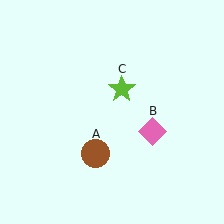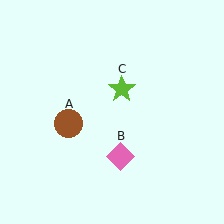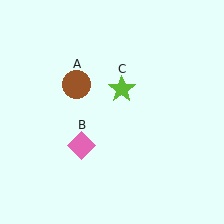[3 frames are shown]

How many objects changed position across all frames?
2 objects changed position: brown circle (object A), pink diamond (object B).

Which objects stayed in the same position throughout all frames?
Lime star (object C) remained stationary.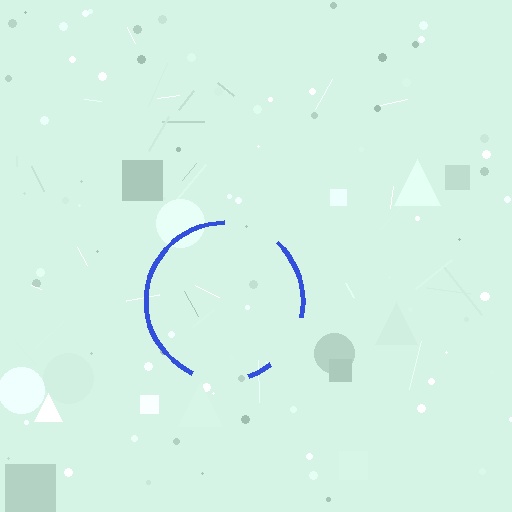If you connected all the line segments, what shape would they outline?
They would outline a circle.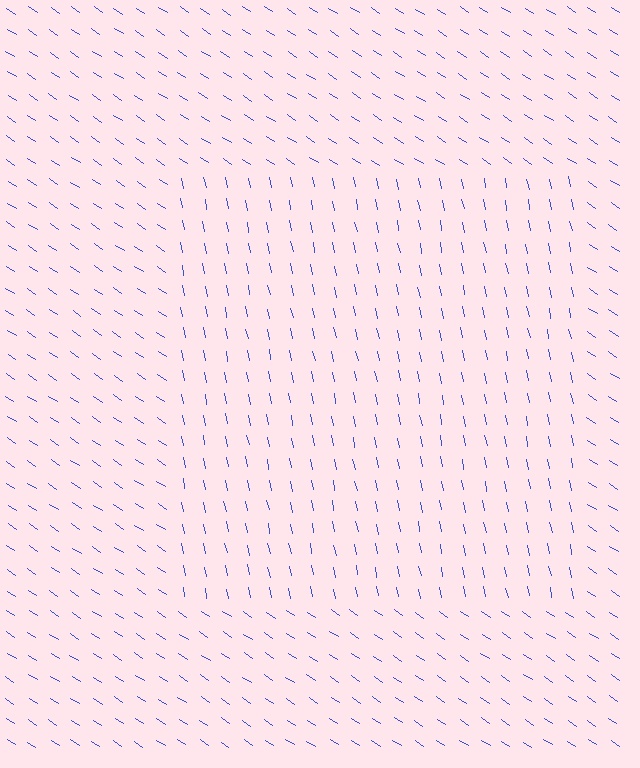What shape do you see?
I see a rectangle.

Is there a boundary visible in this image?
Yes, there is a texture boundary formed by a change in line orientation.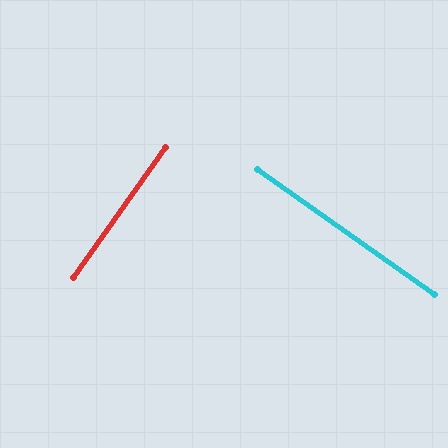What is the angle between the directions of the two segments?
Approximately 90 degrees.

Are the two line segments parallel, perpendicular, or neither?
Perpendicular — they meet at approximately 90°.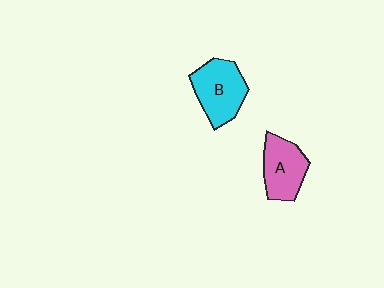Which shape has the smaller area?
Shape A (pink).